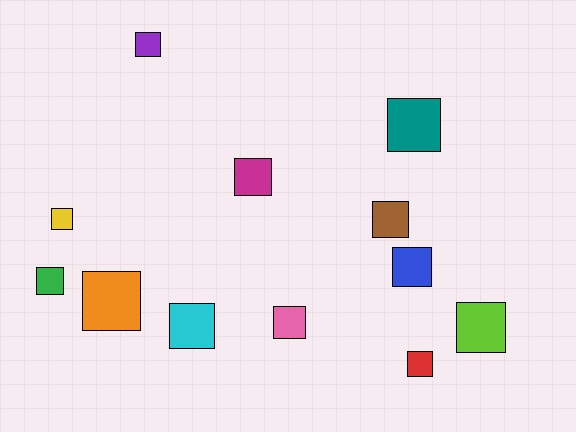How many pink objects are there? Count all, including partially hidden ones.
There is 1 pink object.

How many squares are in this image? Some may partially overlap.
There are 12 squares.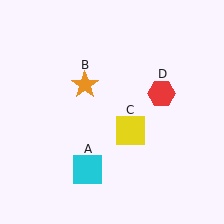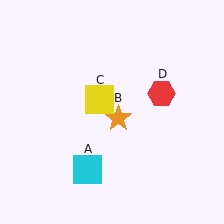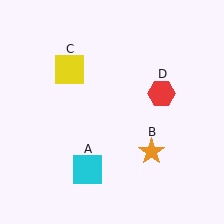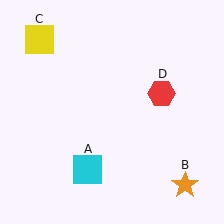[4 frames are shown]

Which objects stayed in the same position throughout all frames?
Cyan square (object A) and red hexagon (object D) remained stationary.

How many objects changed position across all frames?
2 objects changed position: orange star (object B), yellow square (object C).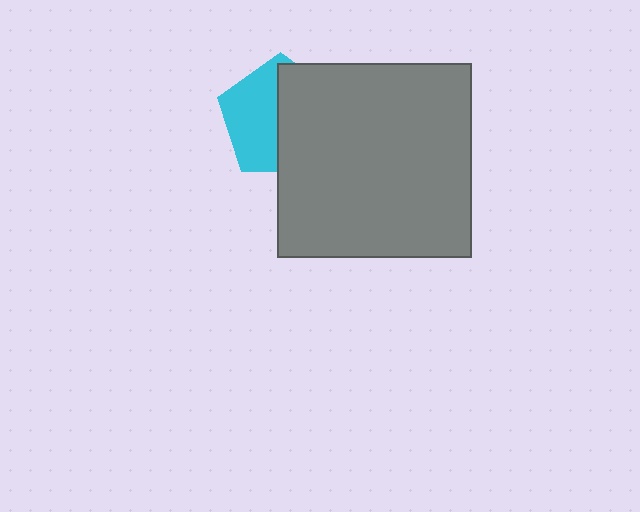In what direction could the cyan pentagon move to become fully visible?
The cyan pentagon could move left. That would shift it out from behind the gray square entirely.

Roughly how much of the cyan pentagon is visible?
About half of it is visible (roughly 48%).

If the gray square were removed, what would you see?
You would see the complete cyan pentagon.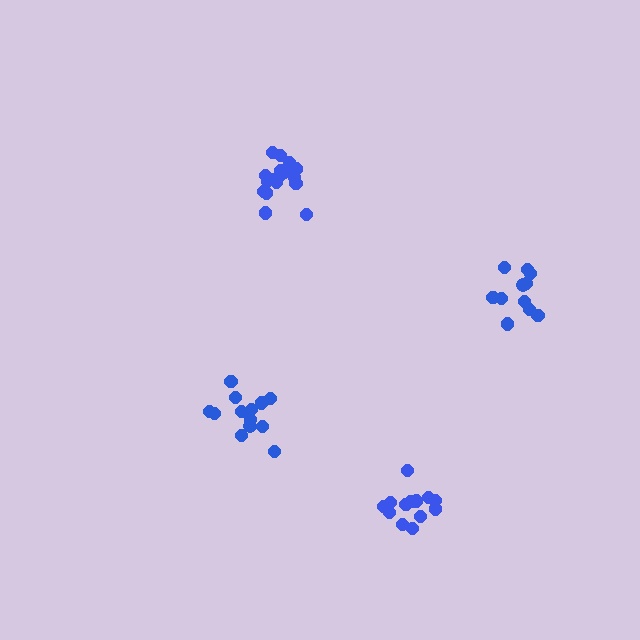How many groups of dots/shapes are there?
There are 4 groups.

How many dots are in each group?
Group 1: 14 dots, Group 2: 13 dots, Group 3: 11 dots, Group 4: 17 dots (55 total).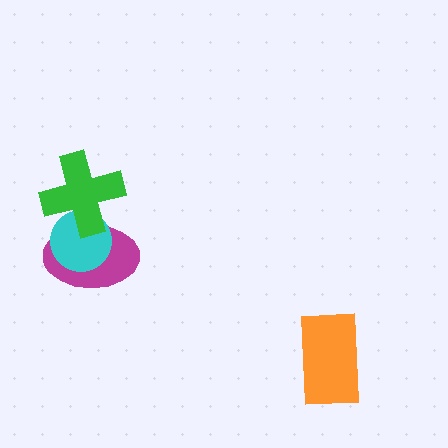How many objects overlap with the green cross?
2 objects overlap with the green cross.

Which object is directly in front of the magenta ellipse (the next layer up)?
The cyan circle is directly in front of the magenta ellipse.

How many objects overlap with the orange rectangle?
0 objects overlap with the orange rectangle.